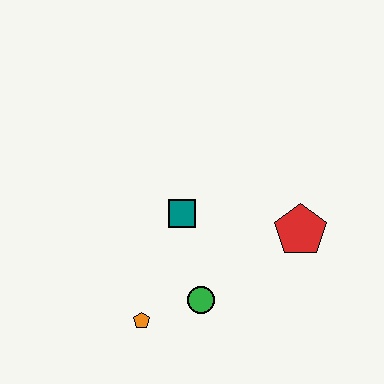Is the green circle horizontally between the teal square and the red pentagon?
Yes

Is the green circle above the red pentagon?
No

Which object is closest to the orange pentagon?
The green circle is closest to the orange pentagon.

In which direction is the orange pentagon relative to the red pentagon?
The orange pentagon is to the left of the red pentagon.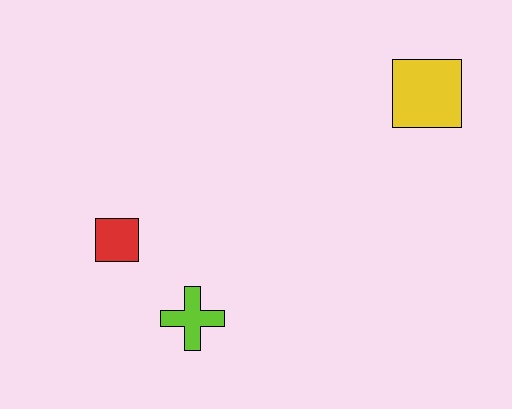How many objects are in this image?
There are 3 objects.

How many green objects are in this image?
There are no green objects.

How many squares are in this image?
There are 2 squares.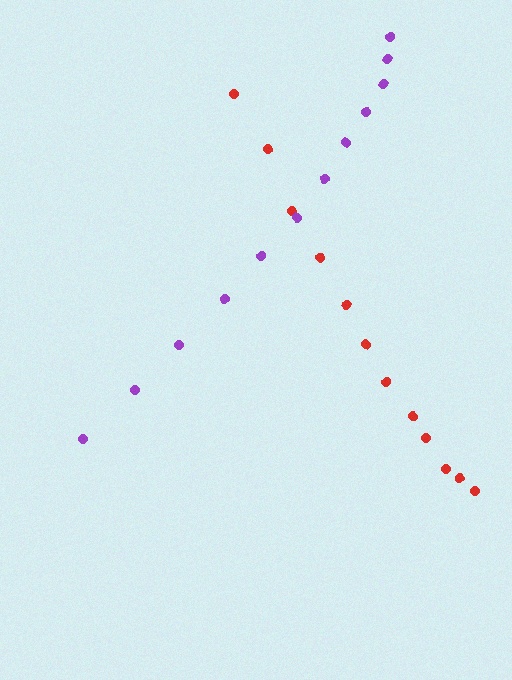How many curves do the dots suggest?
There are 2 distinct paths.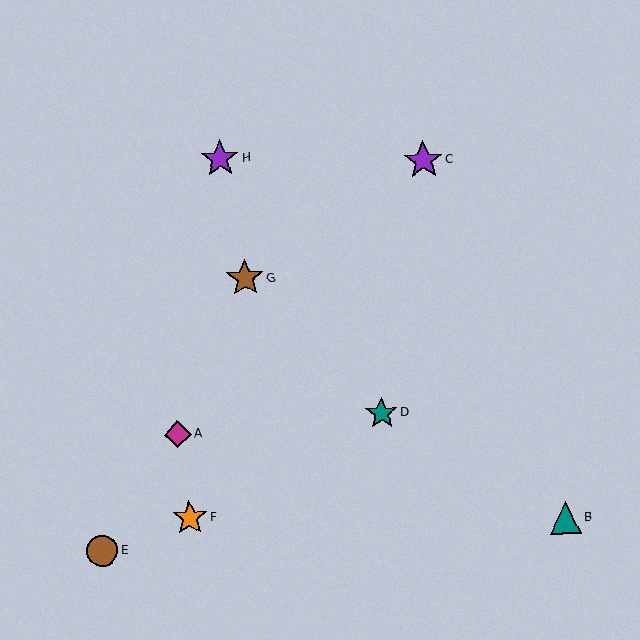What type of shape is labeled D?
Shape D is a teal star.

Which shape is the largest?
The purple star (labeled C) is the largest.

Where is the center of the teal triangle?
The center of the teal triangle is at (565, 518).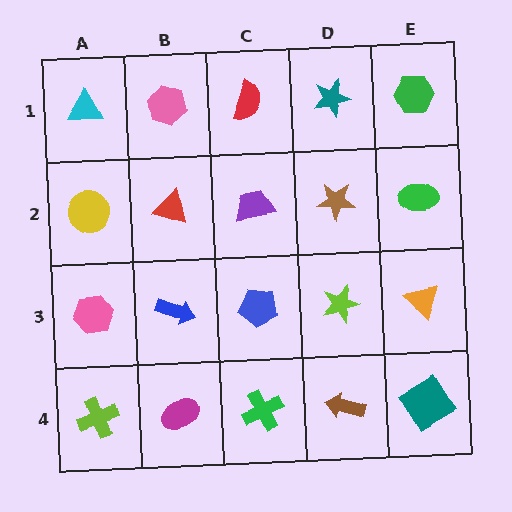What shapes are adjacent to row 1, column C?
A purple trapezoid (row 2, column C), a pink hexagon (row 1, column B), a teal star (row 1, column D).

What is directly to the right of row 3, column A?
A blue arrow.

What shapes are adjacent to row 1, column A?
A yellow circle (row 2, column A), a pink hexagon (row 1, column B).